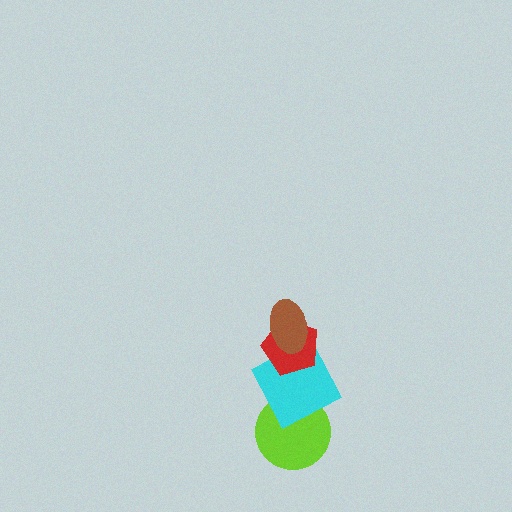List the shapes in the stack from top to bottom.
From top to bottom: the brown ellipse, the red pentagon, the cyan square, the lime circle.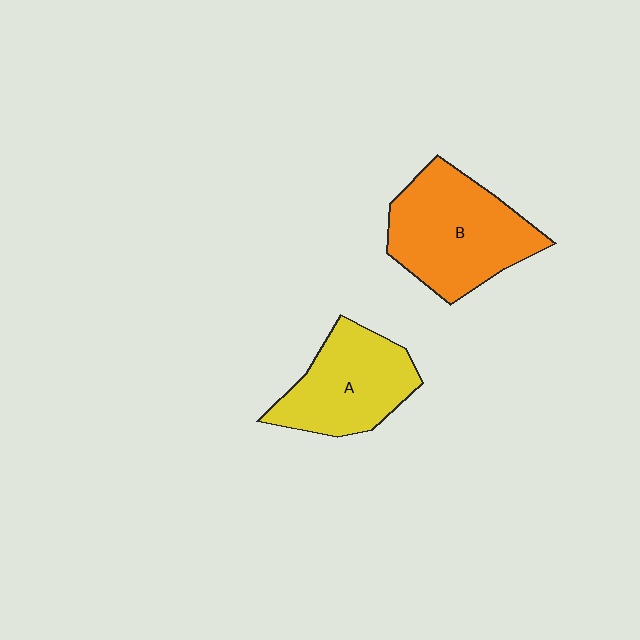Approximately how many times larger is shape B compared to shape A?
Approximately 1.2 times.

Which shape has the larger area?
Shape B (orange).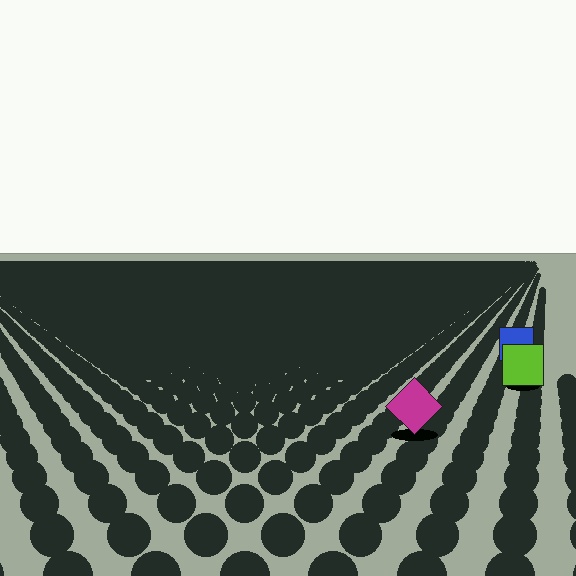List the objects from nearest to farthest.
From nearest to farthest: the magenta diamond, the lime square, the blue square.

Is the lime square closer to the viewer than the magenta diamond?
No. The magenta diamond is closer — you can tell from the texture gradient: the ground texture is coarser near it.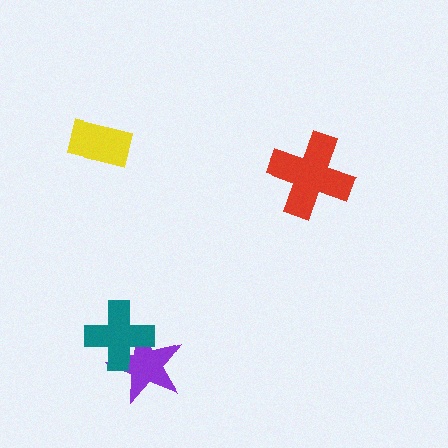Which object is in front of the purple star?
The teal cross is in front of the purple star.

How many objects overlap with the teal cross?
1 object overlaps with the teal cross.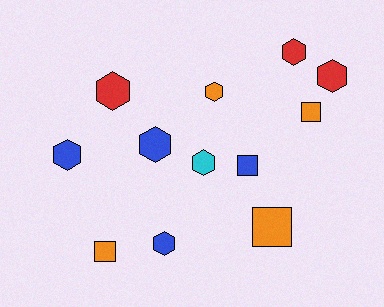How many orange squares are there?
There are 3 orange squares.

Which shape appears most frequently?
Hexagon, with 8 objects.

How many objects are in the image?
There are 12 objects.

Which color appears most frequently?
Orange, with 4 objects.